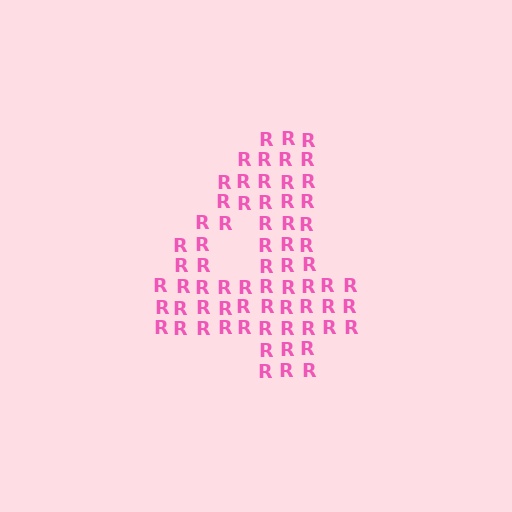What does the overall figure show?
The overall figure shows the digit 4.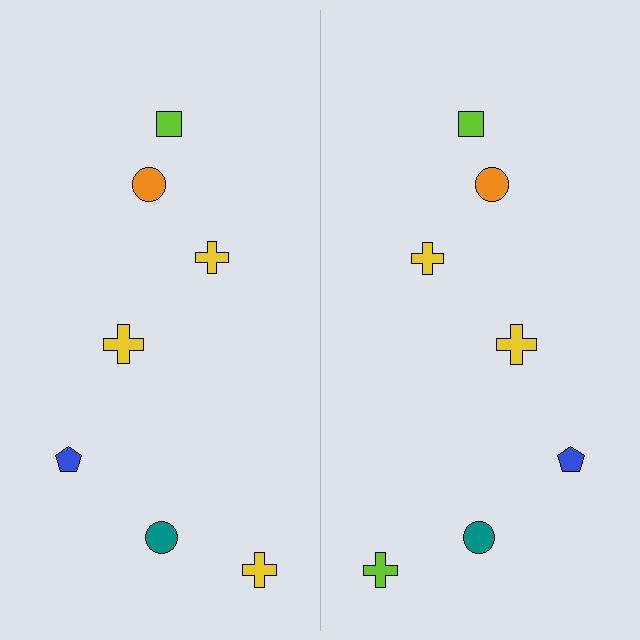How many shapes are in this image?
There are 14 shapes in this image.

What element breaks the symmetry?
The lime cross on the right side breaks the symmetry — its mirror counterpart is yellow.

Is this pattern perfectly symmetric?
No, the pattern is not perfectly symmetric. The lime cross on the right side breaks the symmetry — its mirror counterpart is yellow.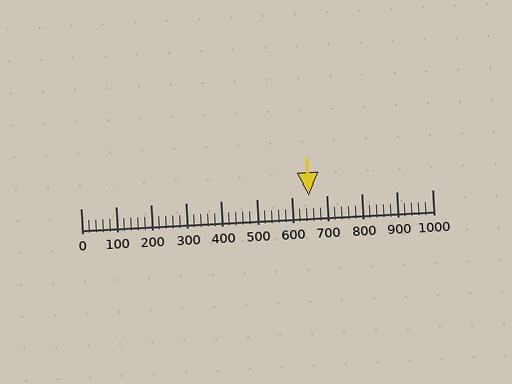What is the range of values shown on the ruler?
The ruler shows values from 0 to 1000.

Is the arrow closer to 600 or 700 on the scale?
The arrow is closer to 600.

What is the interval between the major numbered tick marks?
The major tick marks are spaced 100 units apart.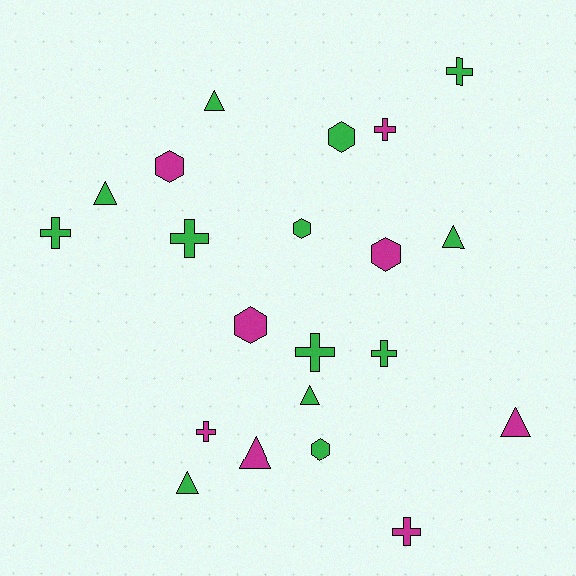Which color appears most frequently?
Green, with 13 objects.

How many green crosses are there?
There are 5 green crosses.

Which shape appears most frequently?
Cross, with 8 objects.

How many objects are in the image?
There are 21 objects.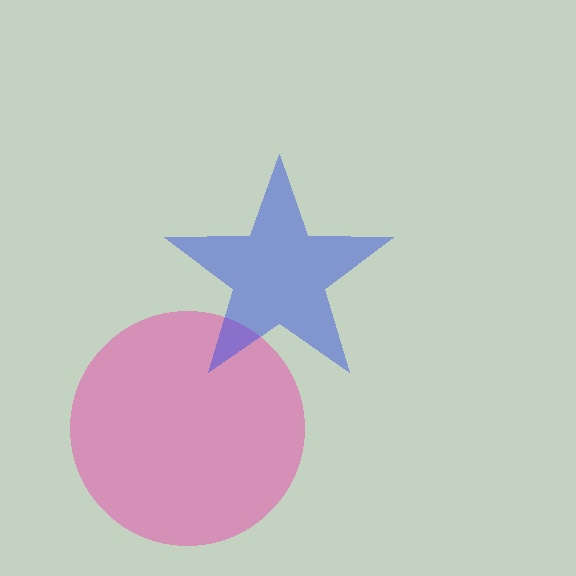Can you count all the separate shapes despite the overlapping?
Yes, there are 2 separate shapes.